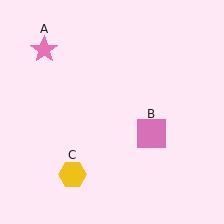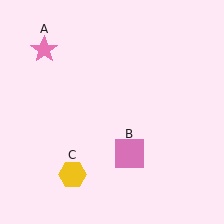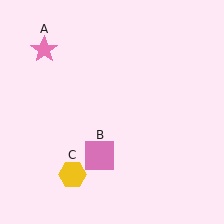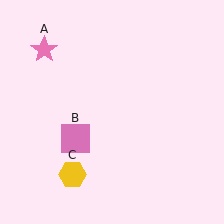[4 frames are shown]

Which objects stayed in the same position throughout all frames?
Pink star (object A) and yellow hexagon (object C) remained stationary.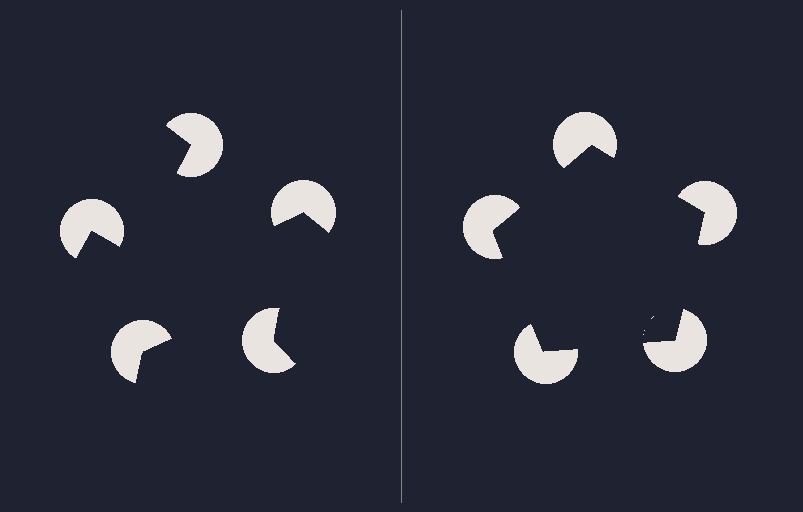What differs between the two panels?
The pac-man discs are positioned identically on both sides; only the wedge orientations differ. On the right they align to a pentagon; on the left they are misaligned.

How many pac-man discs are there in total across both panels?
10 — 5 on each side.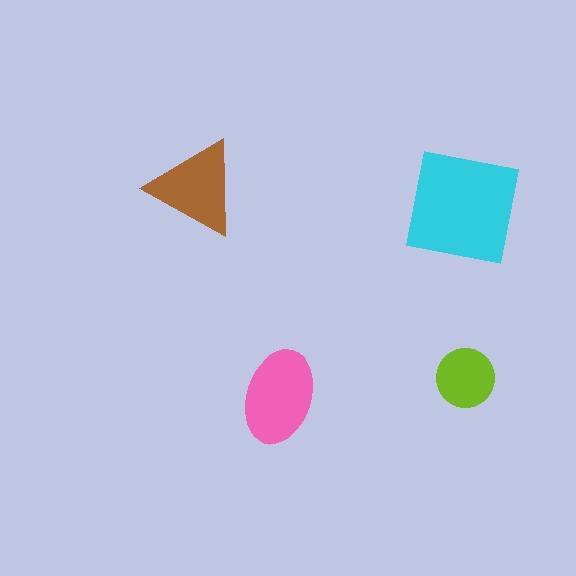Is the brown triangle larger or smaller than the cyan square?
Smaller.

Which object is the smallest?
The lime circle.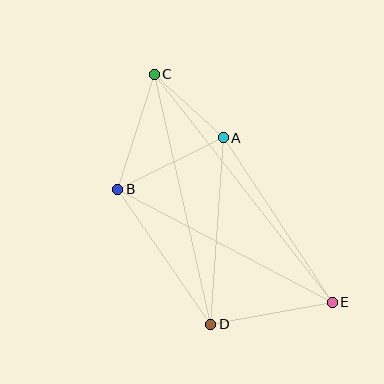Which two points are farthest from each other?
Points C and E are farthest from each other.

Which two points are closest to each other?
Points A and C are closest to each other.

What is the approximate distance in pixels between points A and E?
The distance between A and E is approximately 197 pixels.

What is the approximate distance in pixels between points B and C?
The distance between B and C is approximately 120 pixels.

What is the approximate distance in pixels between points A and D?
The distance between A and D is approximately 187 pixels.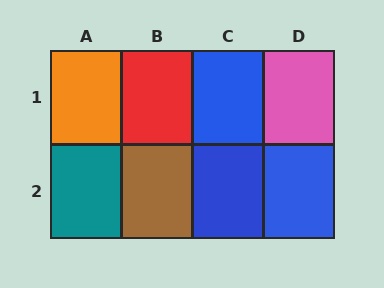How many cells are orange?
1 cell is orange.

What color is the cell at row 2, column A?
Teal.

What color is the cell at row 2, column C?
Blue.